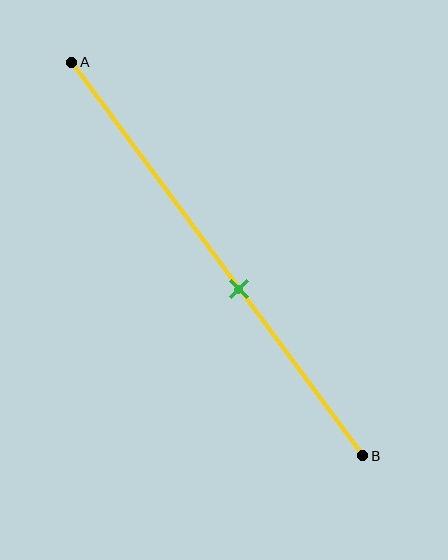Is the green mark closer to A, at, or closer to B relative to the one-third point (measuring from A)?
The green mark is closer to point B than the one-third point of segment AB.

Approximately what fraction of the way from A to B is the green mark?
The green mark is approximately 60% of the way from A to B.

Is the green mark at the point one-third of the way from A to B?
No, the mark is at about 60% from A, not at the 33% one-third point.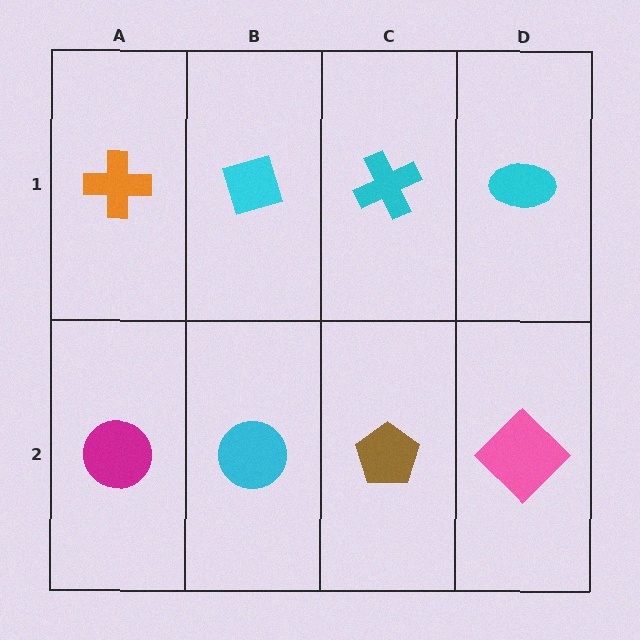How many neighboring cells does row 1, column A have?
2.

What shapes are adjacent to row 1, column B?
A cyan circle (row 2, column B), an orange cross (row 1, column A), a cyan cross (row 1, column C).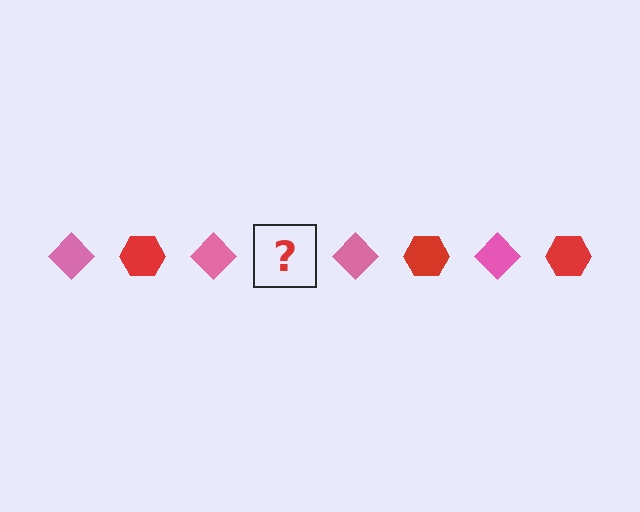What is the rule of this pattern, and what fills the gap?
The rule is that the pattern alternates between pink diamond and red hexagon. The gap should be filled with a red hexagon.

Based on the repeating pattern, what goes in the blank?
The blank should be a red hexagon.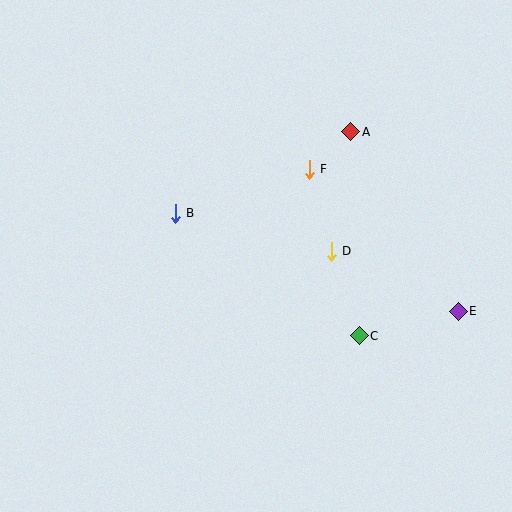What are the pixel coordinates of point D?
Point D is at (331, 251).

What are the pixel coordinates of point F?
Point F is at (309, 169).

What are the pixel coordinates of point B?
Point B is at (175, 213).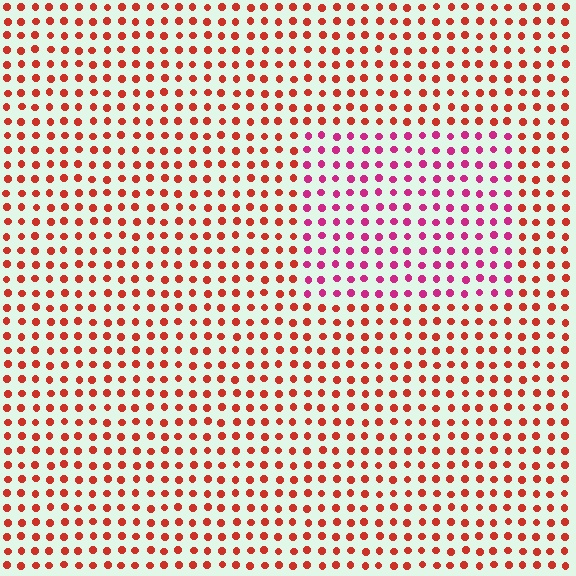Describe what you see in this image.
The image is filled with small red elements in a uniform arrangement. A rectangle-shaped region is visible where the elements are tinted to a slightly different hue, forming a subtle color boundary.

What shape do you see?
I see a rectangle.